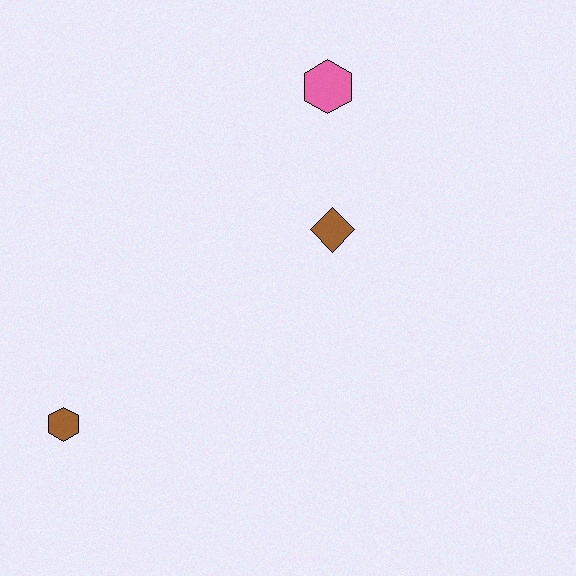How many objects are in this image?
There are 3 objects.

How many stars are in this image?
There are no stars.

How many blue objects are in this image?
There are no blue objects.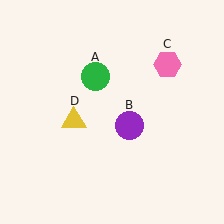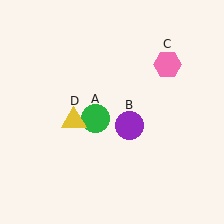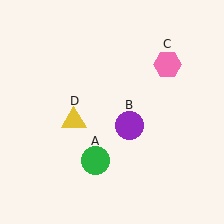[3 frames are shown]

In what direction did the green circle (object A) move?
The green circle (object A) moved down.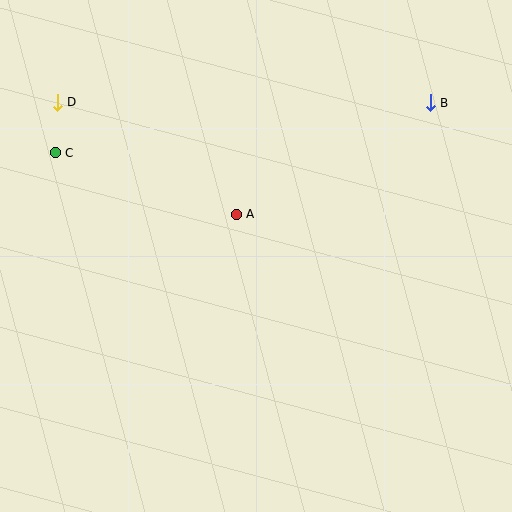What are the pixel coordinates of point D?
Point D is at (57, 102).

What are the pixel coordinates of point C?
Point C is at (55, 153).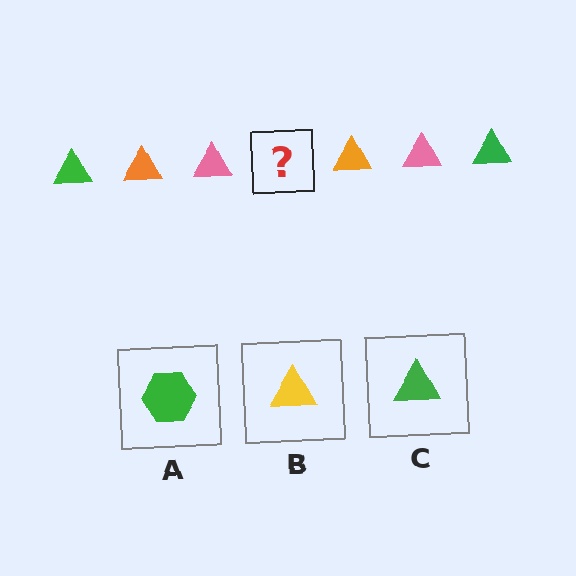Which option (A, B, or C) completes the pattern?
C.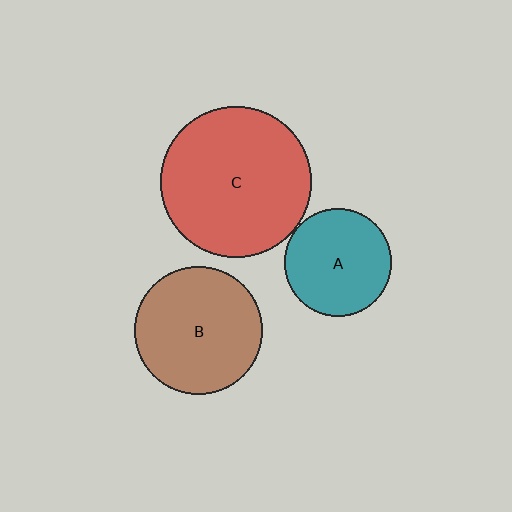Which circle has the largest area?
Circle C (red).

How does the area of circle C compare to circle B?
Approximately 1.4 times.